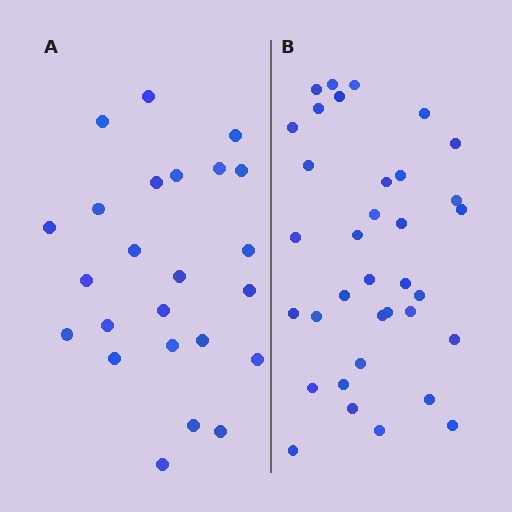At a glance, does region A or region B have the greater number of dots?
Region B (the right region) has more dots.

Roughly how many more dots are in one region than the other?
Region B has roughly 12 or so more dots than region A.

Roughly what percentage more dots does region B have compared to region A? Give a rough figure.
About 45% more.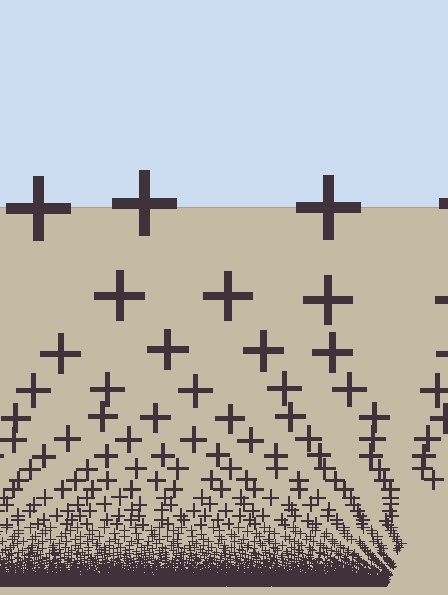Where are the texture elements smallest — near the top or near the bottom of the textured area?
Near the bottom.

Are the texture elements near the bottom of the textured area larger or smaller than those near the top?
Smaller. The gradient is inverted — elements near the bottom are smaller and denser.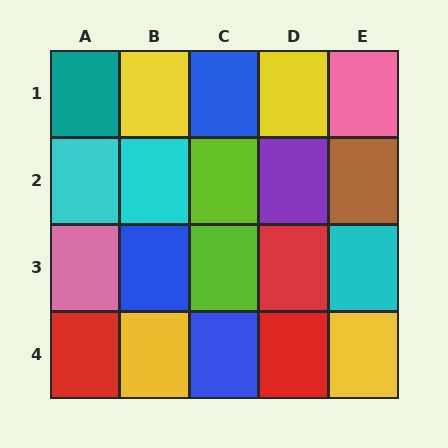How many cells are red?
3 cells are red.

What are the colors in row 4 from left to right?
Red, yellow, blue, red, yellow.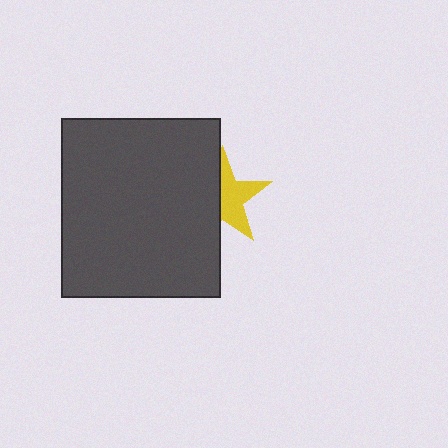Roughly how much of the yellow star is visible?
About half of it is visible (roughly 52%).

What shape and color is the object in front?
The object in front is a dark gray rectangle.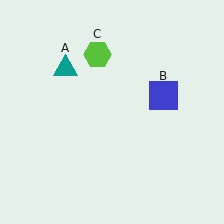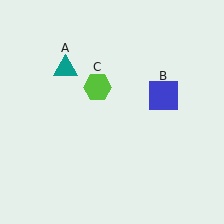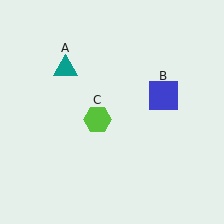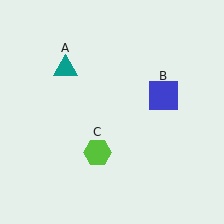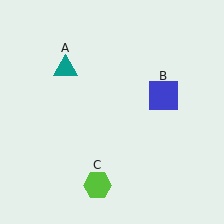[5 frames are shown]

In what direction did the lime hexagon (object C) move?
The lime hexagon (object C) moved down.